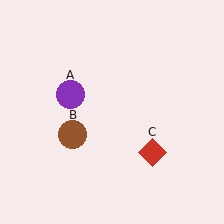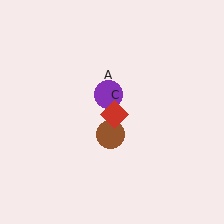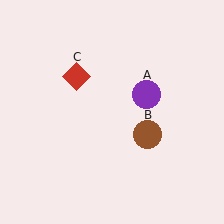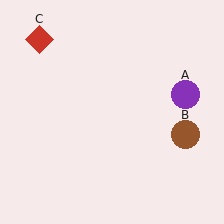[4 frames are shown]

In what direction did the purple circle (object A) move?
The purple circle (object A) moved right.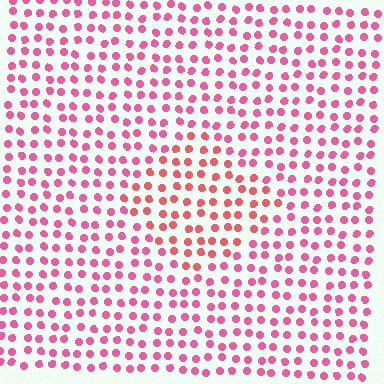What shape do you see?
I see a diamond.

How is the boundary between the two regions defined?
The boundary is defined purely by a slight shift in hue (about 23 degrees). Spacing, size, and orientation are identical on both sides.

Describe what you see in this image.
The image is filled with small pink elements in a uniform arrangement. A diamond-shaped region is visible where the elements are tinted to a slightly different hue, forming a subtle color boundary.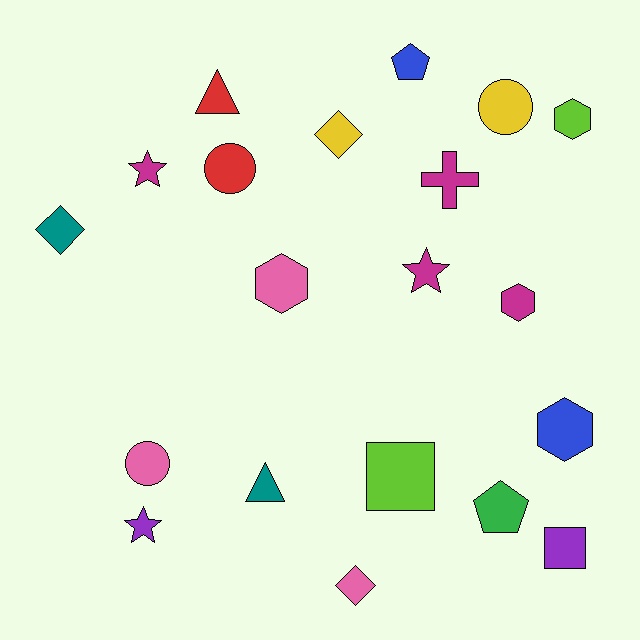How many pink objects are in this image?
There are 3 pink objects.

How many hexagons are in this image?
There are 4 hexagons.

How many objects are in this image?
There are 20 objects.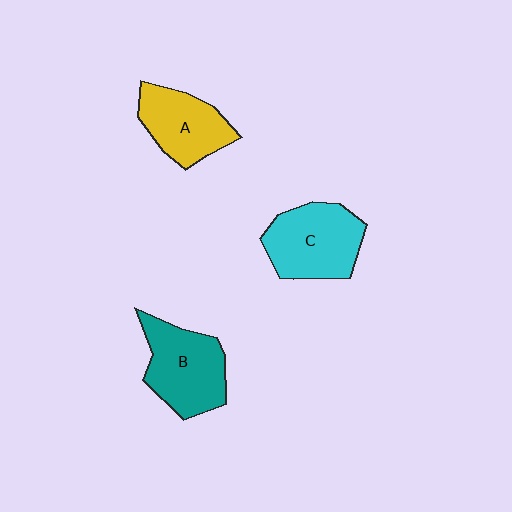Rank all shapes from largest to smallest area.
From largest to smallest: C (cyan), B (teal), A (yellow).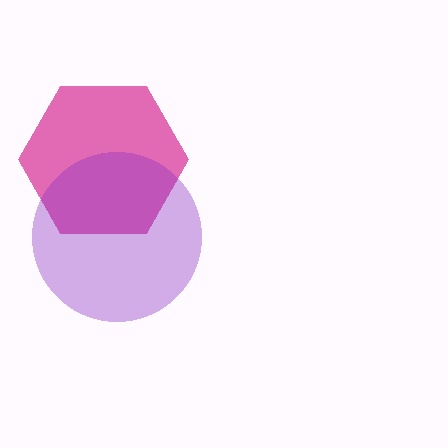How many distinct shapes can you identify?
There are 2 distinct shapes: a magenta hexagon, a purple circle.